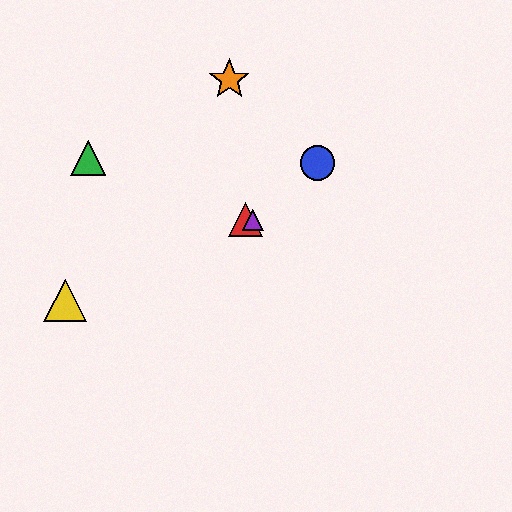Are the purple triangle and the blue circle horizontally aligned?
No, the purple triangle is at y≈220 and the blue circle is at y≈163.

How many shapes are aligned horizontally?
2 shapes (the red triangle, the purple triangle) are aligned horizontally.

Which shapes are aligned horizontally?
The red triangle, the purple triangle are aligned horizontally.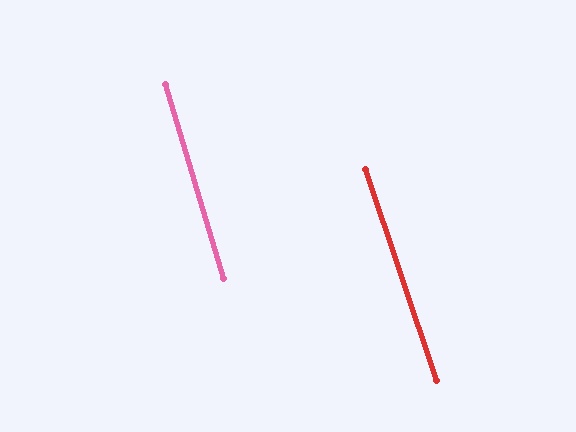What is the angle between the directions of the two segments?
Approximately 2 degrees.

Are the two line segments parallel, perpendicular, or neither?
Parallel — their directions differ by only 1.9°.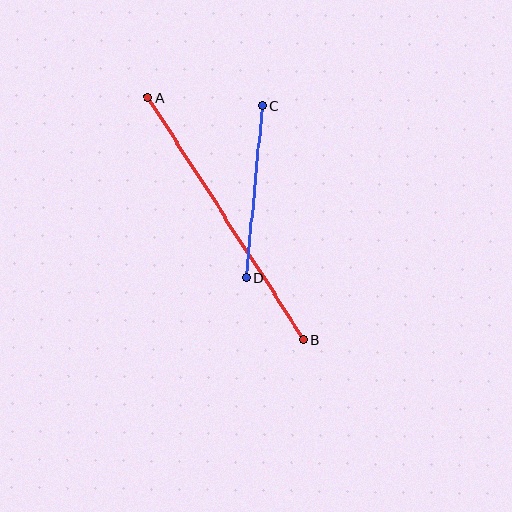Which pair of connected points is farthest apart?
Points A and B are farthest apart.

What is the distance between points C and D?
The distance is approximately 172 pixels.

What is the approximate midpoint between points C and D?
The midpoint is at approximately (254, 192) pixels.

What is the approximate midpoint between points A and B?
The midpoint is at approximately (225, 218) pixels.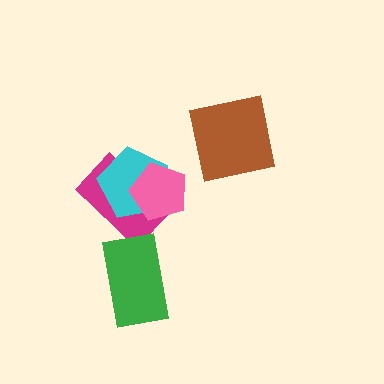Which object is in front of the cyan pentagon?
The pink pentagon is in front of the cyan pentagon.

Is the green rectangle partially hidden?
No, no other shape covers it.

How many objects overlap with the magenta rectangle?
2 objects overlap with the magenta rectangle.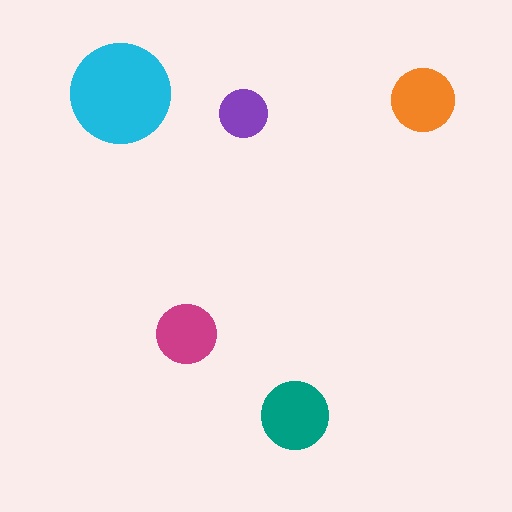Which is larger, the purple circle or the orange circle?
The orange one.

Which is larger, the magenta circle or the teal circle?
The teal one.